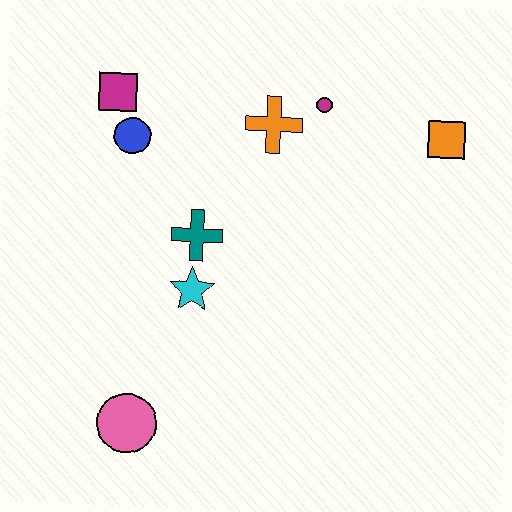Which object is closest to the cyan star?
The teal cross is closest to the cyan star.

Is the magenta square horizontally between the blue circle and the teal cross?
No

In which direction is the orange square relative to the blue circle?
The orange square is to the right of the blue circle.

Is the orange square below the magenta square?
Yes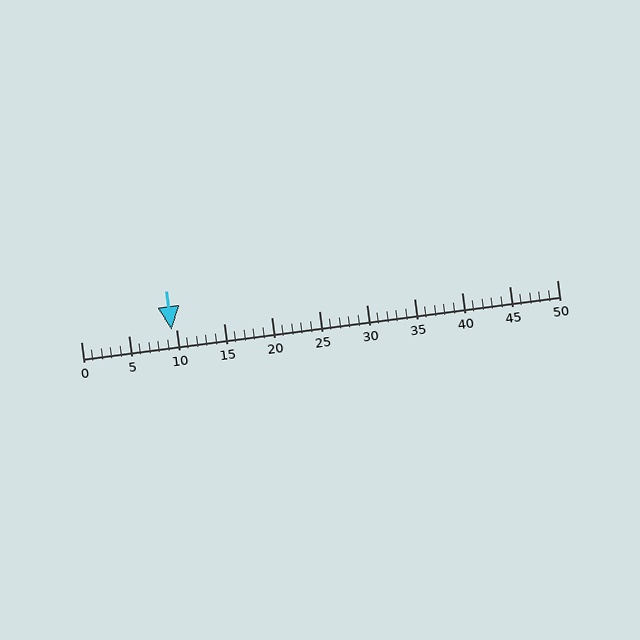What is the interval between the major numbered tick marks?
The major tick marks are spaced 5 units apart.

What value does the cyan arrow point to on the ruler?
The cyan arrow points to approximately 10.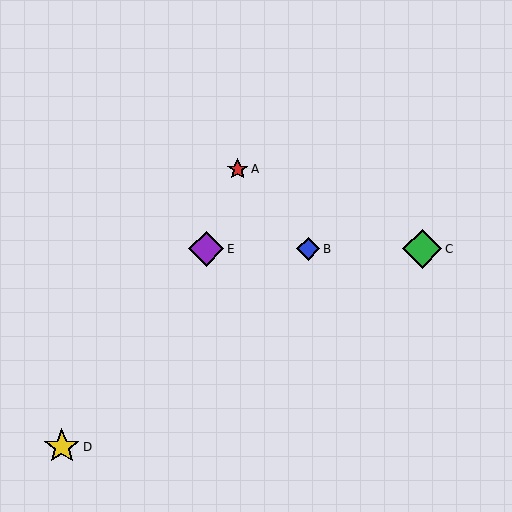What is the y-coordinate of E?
Object E is at y≈249.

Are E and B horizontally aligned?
Yes, both are at y≈249.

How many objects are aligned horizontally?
3 objects (B, C, E) are aligned horizontally.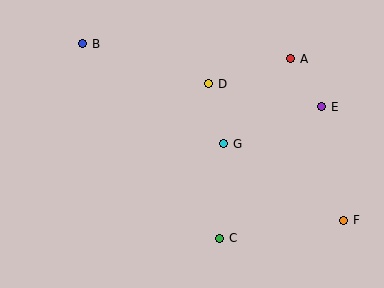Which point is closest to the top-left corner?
Point B is closest to the top-left corner.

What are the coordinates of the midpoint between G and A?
The midpoint between G and A is at (257, 101).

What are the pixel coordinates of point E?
Point E is at (322, 107).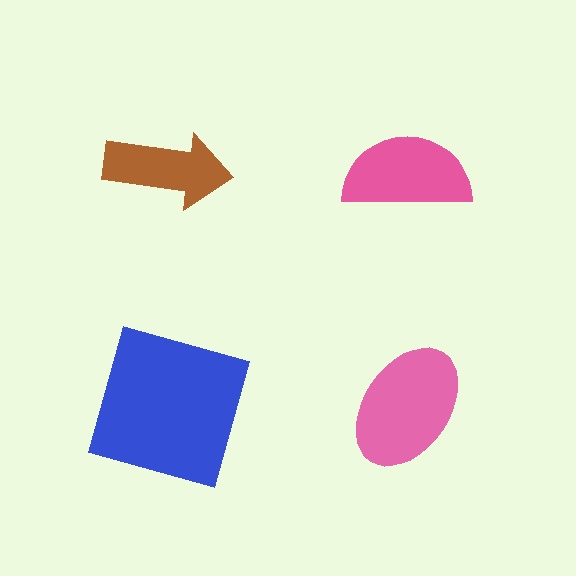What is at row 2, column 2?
A pink ellipse.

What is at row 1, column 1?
A brown arrow.